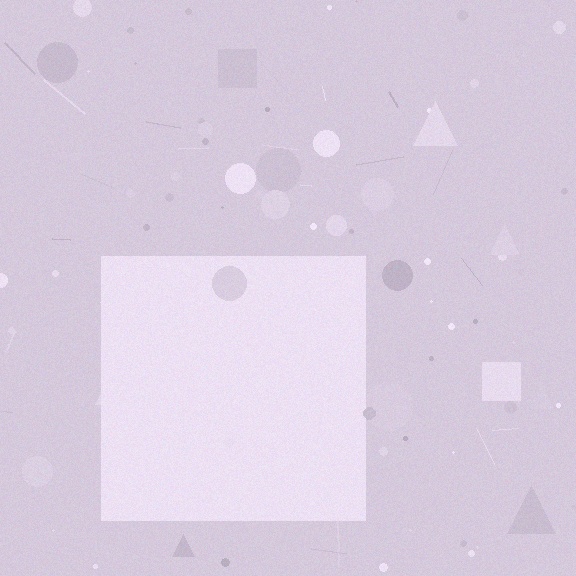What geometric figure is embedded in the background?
A square is embedded in the background.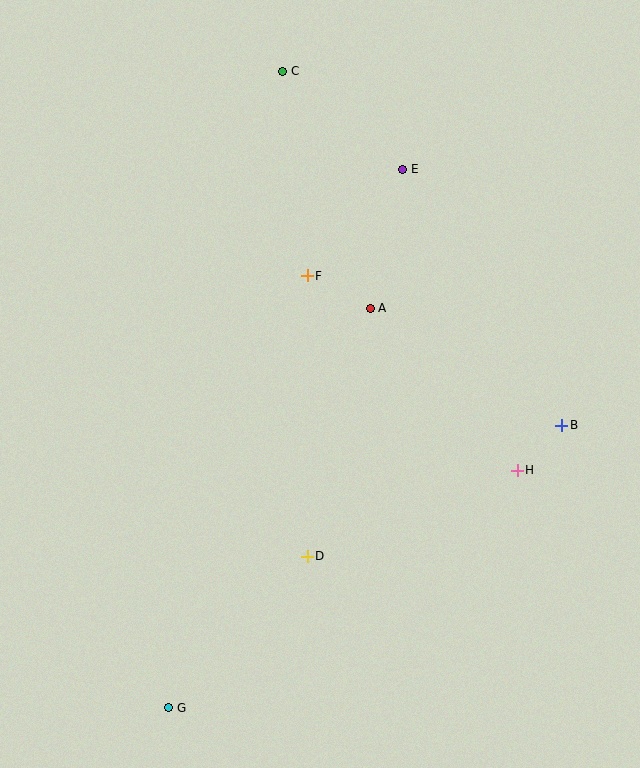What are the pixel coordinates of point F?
Point F is at (307, 276).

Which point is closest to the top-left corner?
Point C is closest to the top-left corner.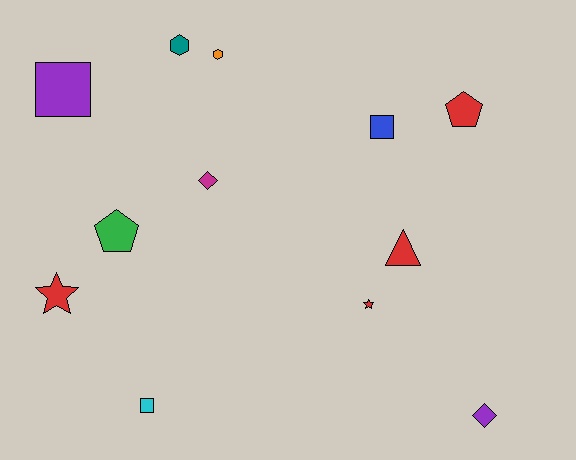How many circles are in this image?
There are no circles.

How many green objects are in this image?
There is 1 green object.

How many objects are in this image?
There are 12 objects.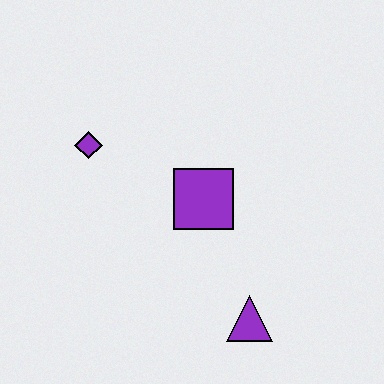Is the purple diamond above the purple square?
Yes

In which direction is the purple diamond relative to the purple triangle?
The purple diamond is above the purple triangle.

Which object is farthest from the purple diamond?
The purple triangle is farthest from the purple diamond.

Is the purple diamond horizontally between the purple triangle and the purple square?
No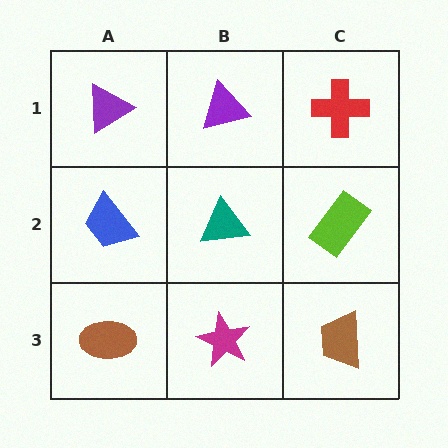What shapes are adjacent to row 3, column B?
A teal triangle (row 2, column B), a brown ellipse (row 3, column A), a brown trapezoid (row 3, column C).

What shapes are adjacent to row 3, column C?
A lime rectangle (row 2, column C), a magenta star (row 3, column B).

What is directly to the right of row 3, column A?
A magenta star.